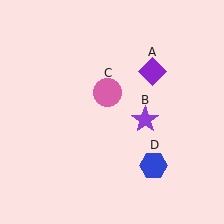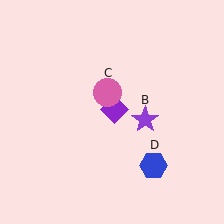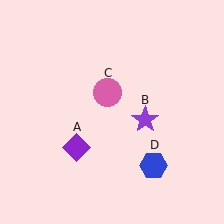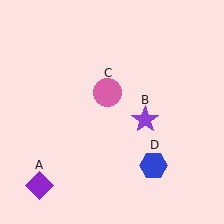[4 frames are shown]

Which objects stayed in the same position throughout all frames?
Purple star (object B) and pink circle (object C) and blue hexagon (object D) remained stationary.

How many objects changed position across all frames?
1 object changed position: purple diamond (object A).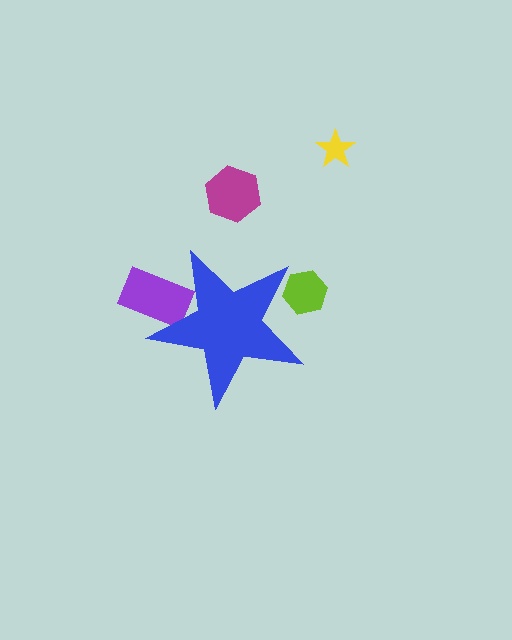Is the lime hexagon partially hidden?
Yes, the lime hexagon is partially hidden behind the blue star.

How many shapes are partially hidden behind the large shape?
2 shapes are partially hidden.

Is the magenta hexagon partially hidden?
No, the magenta hexagon is fully visible.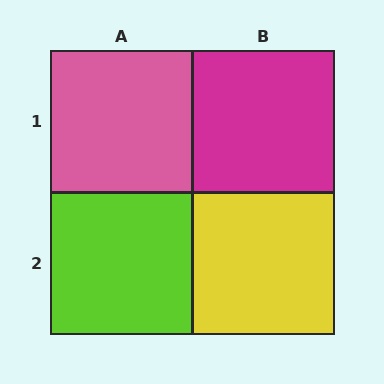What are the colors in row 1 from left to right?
Pink, magenta.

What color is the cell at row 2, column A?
Lime.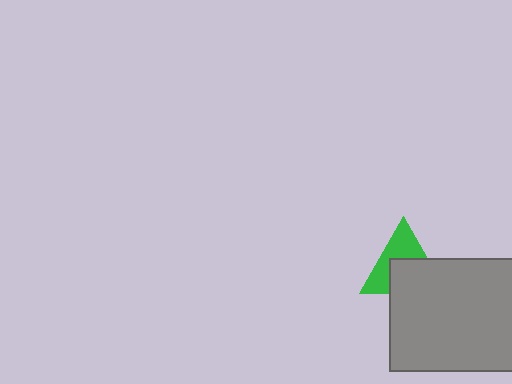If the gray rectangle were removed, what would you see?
You would see the complete green triangle.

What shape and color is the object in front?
The object in front is a gray rectangle.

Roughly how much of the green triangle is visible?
About half of it is visible (roughly 50%).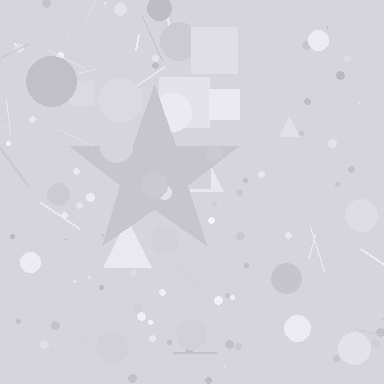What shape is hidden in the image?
A star is hidden in the image.